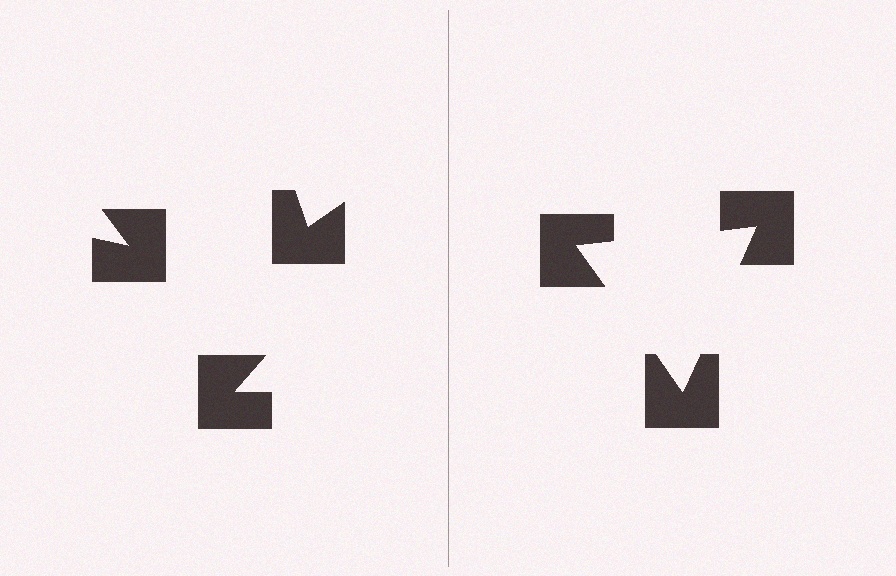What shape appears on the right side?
An illusory triangle.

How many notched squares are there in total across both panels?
6 — 3 on each side.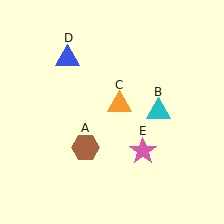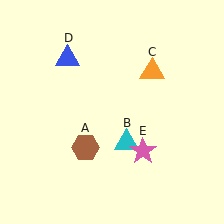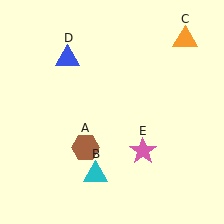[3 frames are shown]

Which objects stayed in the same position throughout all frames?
Brown hexagon (object A) and blue triangle (object D) and pink star (object E) remained stationary.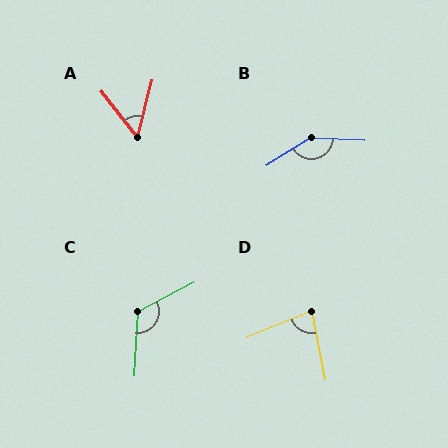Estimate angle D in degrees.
Approximately 78 degrees.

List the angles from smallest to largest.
A (52°), D (78°), C (121°), B (145°).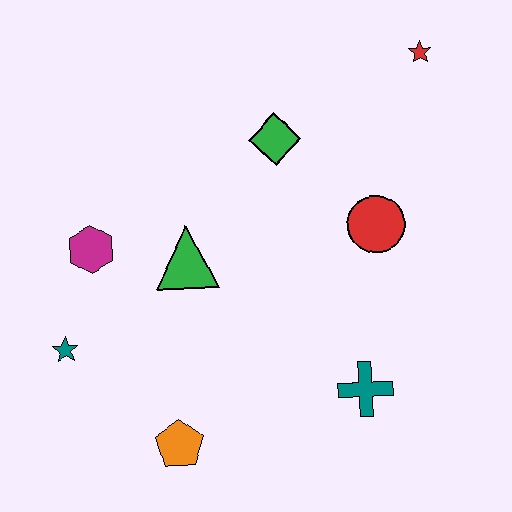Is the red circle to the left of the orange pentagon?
No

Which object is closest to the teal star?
The magenta hexagon is closest to the teal star.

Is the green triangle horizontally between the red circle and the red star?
No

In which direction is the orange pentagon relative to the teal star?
The orange pentagon is to the right of the teal star.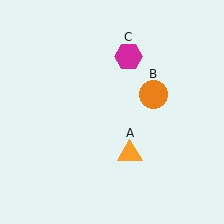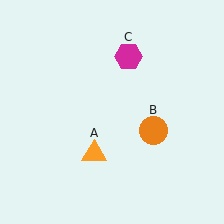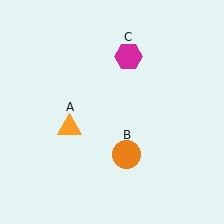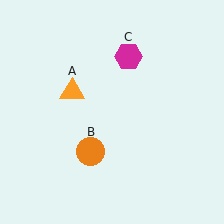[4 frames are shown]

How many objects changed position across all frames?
2 objects changed position: orange triangle (object A), orange circle (object B).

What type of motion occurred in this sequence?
The orange triangle (object A), orange circle (object B) rotated clockwise around the center of the scene.